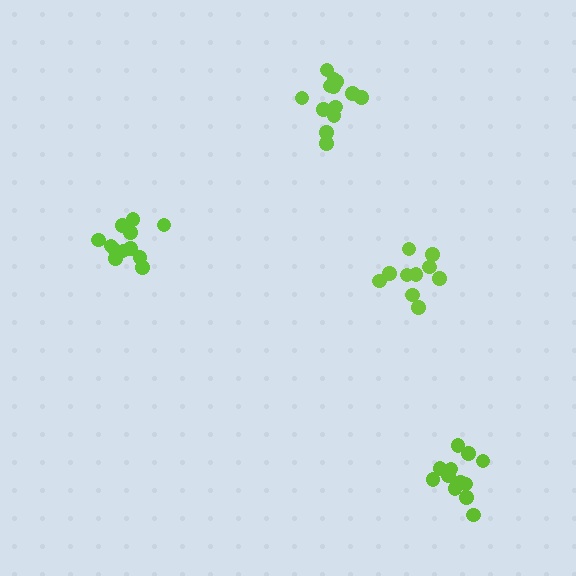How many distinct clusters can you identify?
There are 4 distinct clusters.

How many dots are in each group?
Group 1: 10 dots, Group 2: 12 dots, Group 3: 13 dots, Group 4: 12 dots (47 total).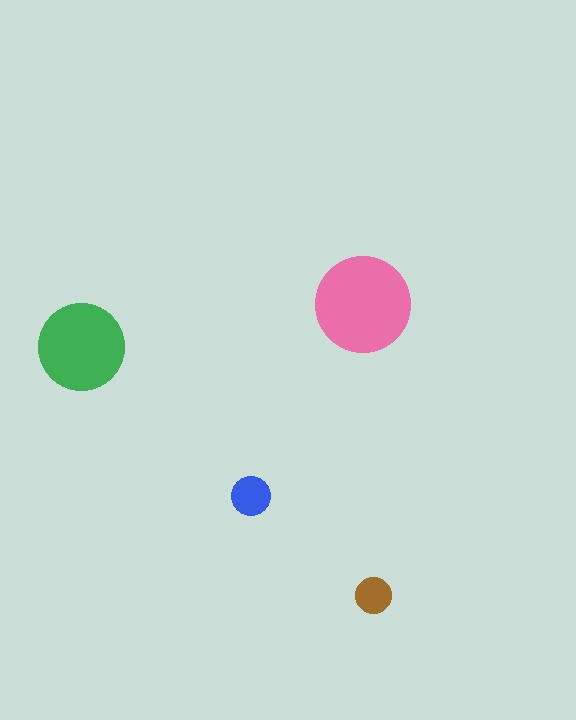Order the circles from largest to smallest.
the pink one, the green one, the blue one, the brown one.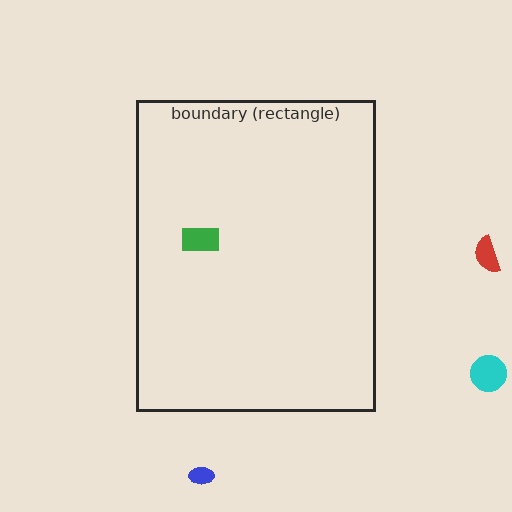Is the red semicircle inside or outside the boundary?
Outside.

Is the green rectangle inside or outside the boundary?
Inside.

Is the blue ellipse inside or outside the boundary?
Outside.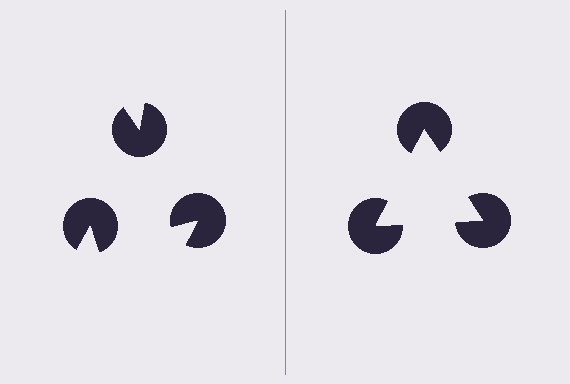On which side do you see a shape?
An illusory triangle appears on the right side. On the left side the wedge cuts are rotated, so no coherent shape forms.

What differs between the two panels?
The pac-man discs are positioned identically on both sides; only the wedge orientations differ. On the right they align to a triangle; on the left they are misaligned.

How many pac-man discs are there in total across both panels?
6 — 3 on each side.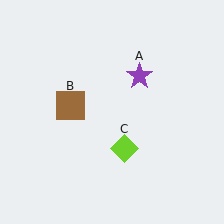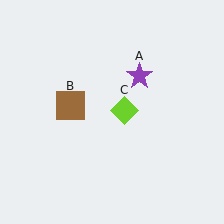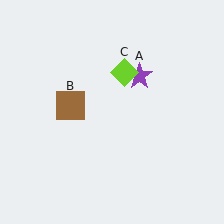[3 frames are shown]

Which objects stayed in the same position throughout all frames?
Purple star (object A) and brown square (object B) remained stationary.